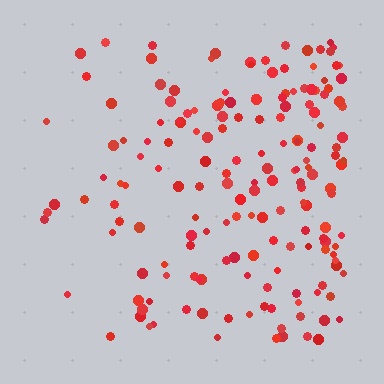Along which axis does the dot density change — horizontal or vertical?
Horizontal.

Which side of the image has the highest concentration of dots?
The right.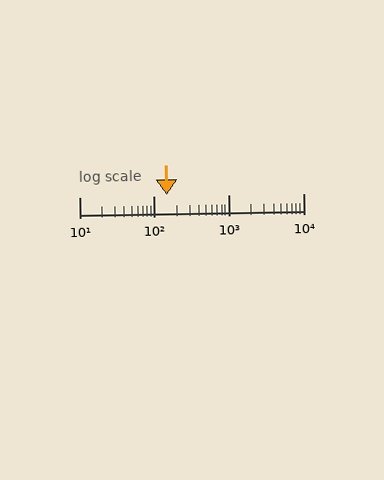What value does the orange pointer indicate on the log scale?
The pointer indicates approximately 150.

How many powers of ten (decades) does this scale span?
The scale spans 3 decades, from 10 to 10000.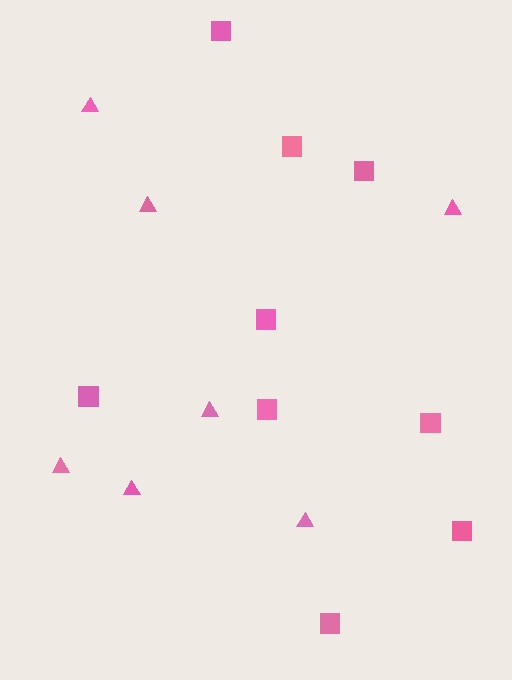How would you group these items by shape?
There are 2 groups: one group of triangles (7) and one group of squares (9).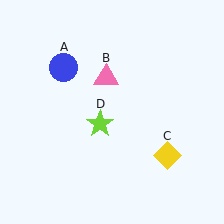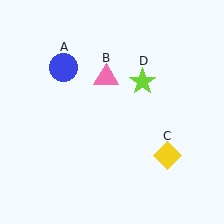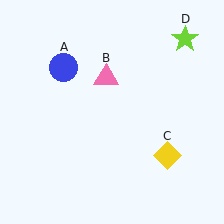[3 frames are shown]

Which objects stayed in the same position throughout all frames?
Blue circle (object A) and pink triangle (object B) and yellow diamond (object C) remained stationary.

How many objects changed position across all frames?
1 object changed position: lime star (object D).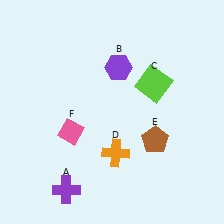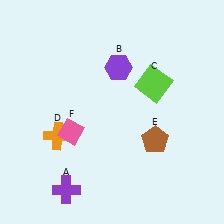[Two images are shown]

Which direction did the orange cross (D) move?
The orange cross (D) moved left.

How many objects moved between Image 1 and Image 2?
1 object moved between the two images.